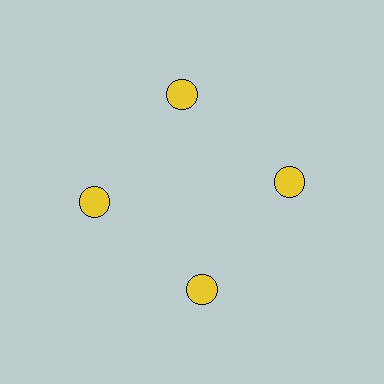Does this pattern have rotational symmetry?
Yes, this pattern has 4-fold rotational symmetry. It looks the same after rotating 90 degrees around the center.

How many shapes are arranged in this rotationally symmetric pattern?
There are 4 shapes, arranged in 4 groups of 1.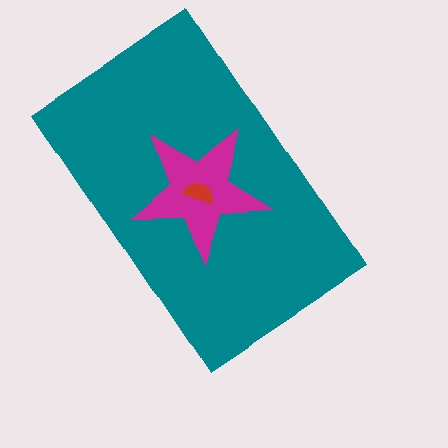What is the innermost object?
The red semicircle.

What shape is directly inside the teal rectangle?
The magenta star.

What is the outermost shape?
The teal rectangle.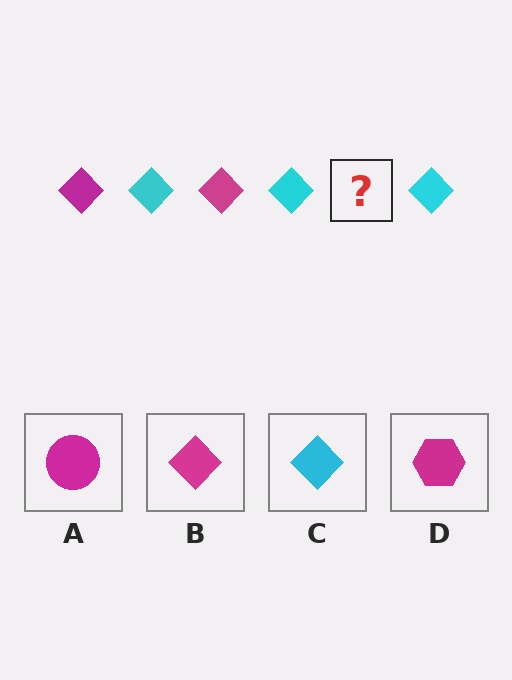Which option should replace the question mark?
Option B.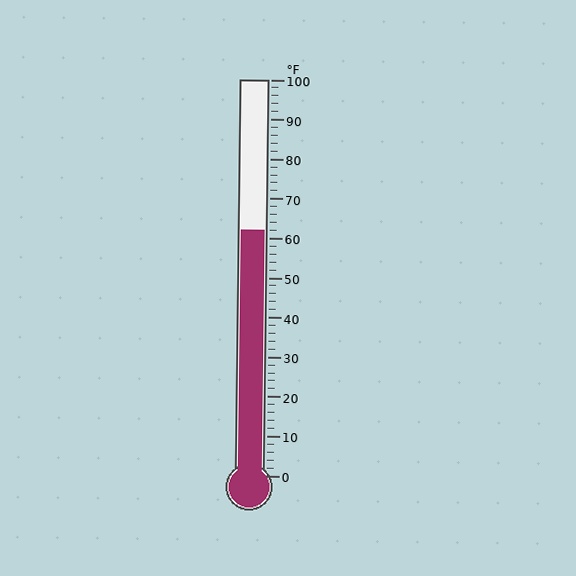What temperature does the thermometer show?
The thermometer shows approximately 62°F.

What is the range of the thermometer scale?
The thermometer scale ranges from 0°F to 100°F.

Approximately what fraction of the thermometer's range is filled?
The thermometer is filled to approximately 60% of its range.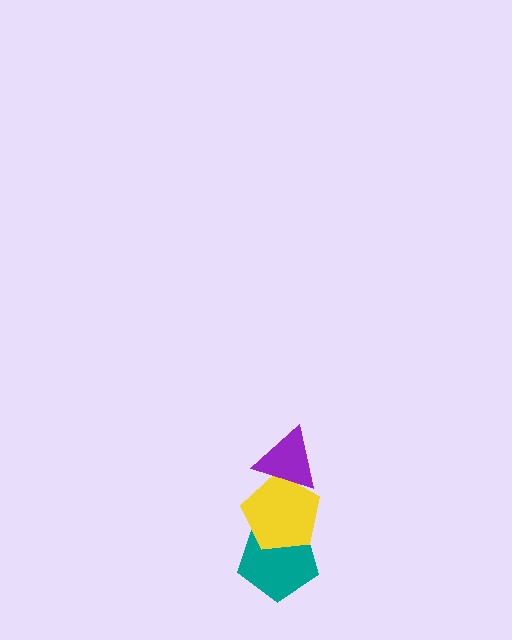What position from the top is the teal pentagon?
The teal pentagon is 3rd from the top.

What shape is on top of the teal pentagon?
The yellow pentagon is on top of the teal pentagon.